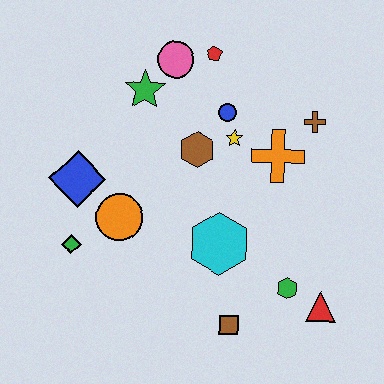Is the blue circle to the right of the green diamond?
Yes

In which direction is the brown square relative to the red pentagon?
The brown square is below the red pentagon.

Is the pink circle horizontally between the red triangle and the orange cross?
No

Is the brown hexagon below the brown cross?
Yes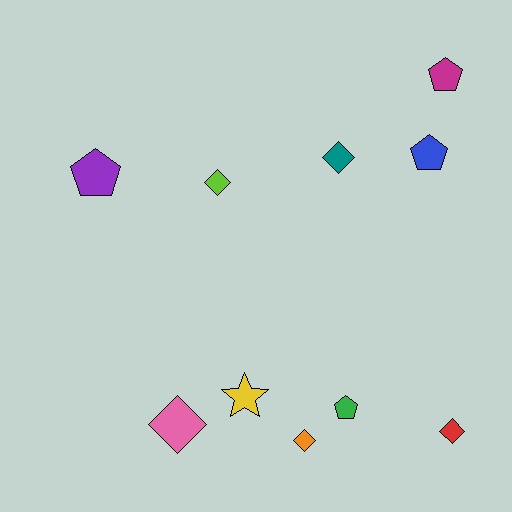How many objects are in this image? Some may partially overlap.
There are 10 objects.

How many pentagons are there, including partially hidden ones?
There are 4 pentagons.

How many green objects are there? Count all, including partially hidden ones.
There is 1 green object.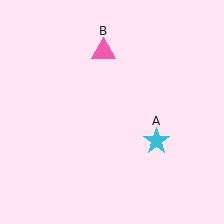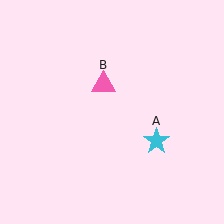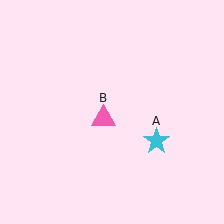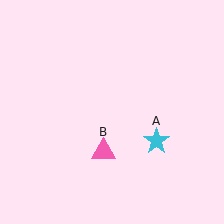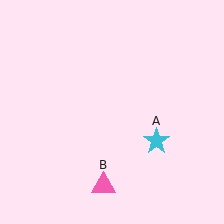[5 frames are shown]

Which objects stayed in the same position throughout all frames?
Cyan star (object A) remained stationary.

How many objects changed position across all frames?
1 object changed position: pink triangle (object B).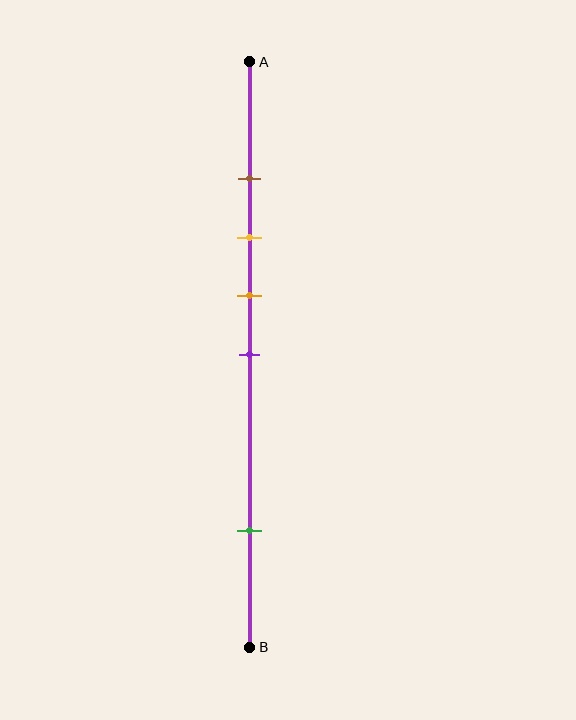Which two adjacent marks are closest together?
The brown and yellow marks are the closest adjacent pair.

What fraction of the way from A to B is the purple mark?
The purple mark is approximately 50% (0.5) of the way from A to B.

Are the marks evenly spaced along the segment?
No, the marks are not evenly spaced.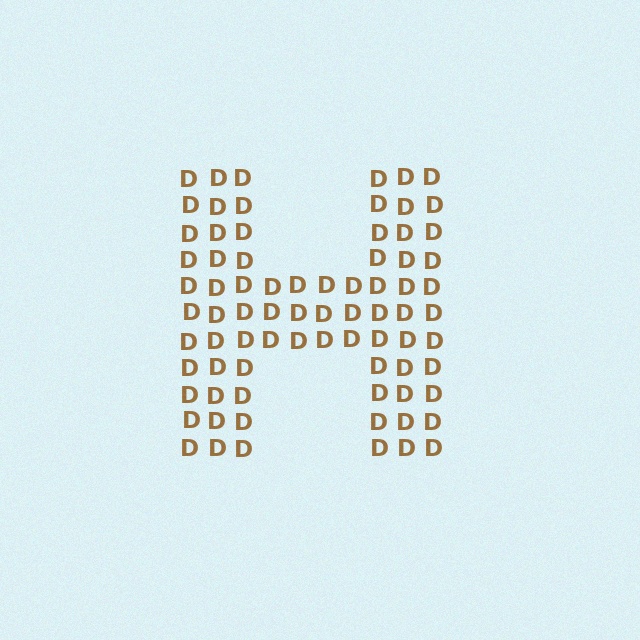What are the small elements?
The small elements are letter D's.